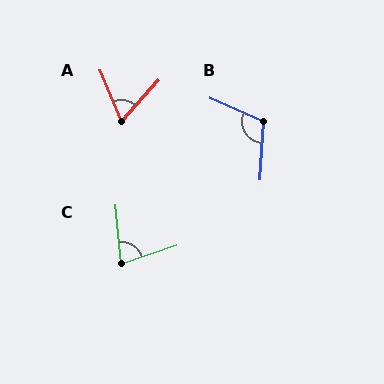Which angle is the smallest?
A, at approximately 65 degrees.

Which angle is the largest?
B, at approximately 111 degrees.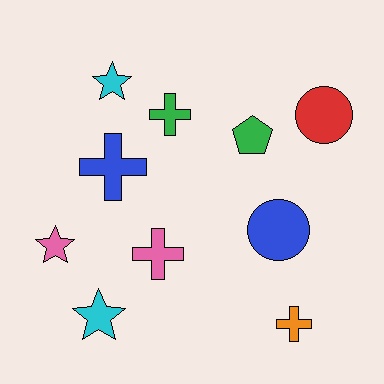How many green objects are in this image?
There are 2 green objects.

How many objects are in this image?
There are 10 objects.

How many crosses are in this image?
There are 4 crosses.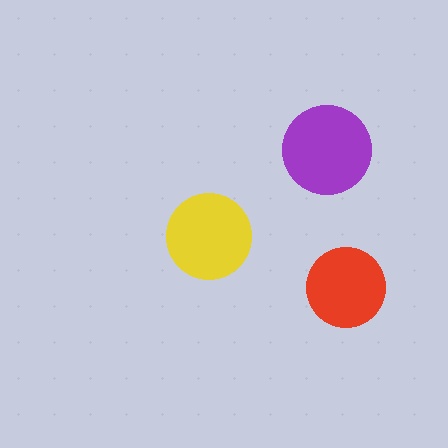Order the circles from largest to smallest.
the purple one, the yellow one, the red one.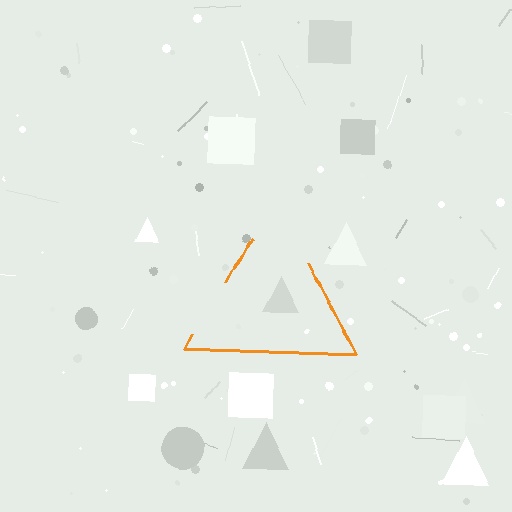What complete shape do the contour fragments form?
The contour fragments form a triangle.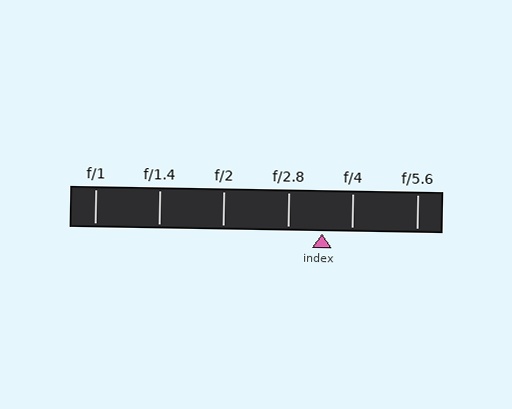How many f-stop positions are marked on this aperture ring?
There are 6 f-stop positions marked.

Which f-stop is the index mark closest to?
The index mark is closest to f/4.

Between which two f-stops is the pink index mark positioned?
The index mark is between f/2.8 and f/4.